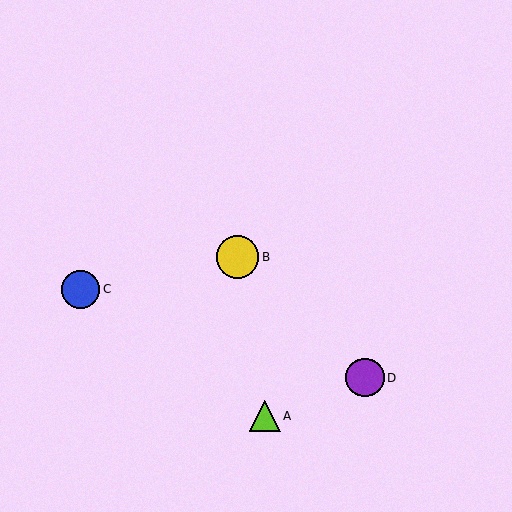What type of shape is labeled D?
Shape D is a purple circle.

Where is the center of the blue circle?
The center of the blue circle is at (81, 289).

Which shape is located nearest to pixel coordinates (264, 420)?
The lime triangle (labeled A) at (265, 416) is nearest to that location.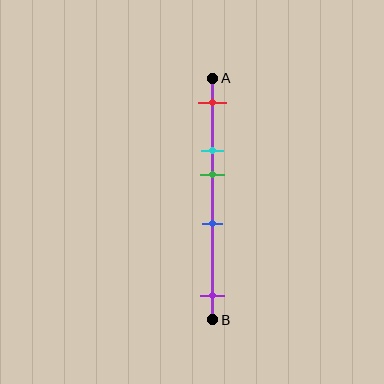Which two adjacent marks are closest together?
The cyan and green marks are the closest adjacent pair.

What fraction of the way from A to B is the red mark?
The red mark is approximately 10% (0.1) of the way from A to B.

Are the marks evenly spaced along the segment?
No, the marks are not evenly spaced.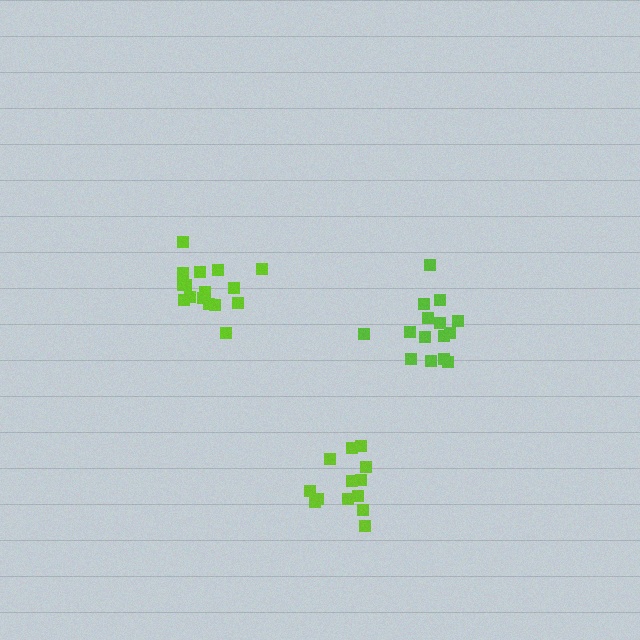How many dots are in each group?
Group 1: 16 dots, Group 2: 15 dots, Group 3: 13 dots (44 total).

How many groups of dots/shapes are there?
There are 3 groups.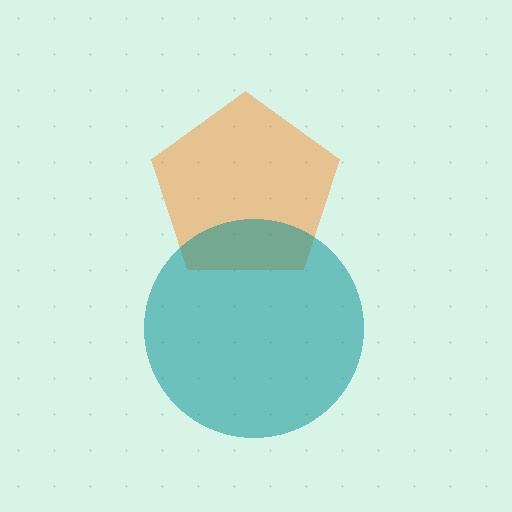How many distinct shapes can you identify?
There are 2 distinct shapes: an orange pentagon, a teal circle.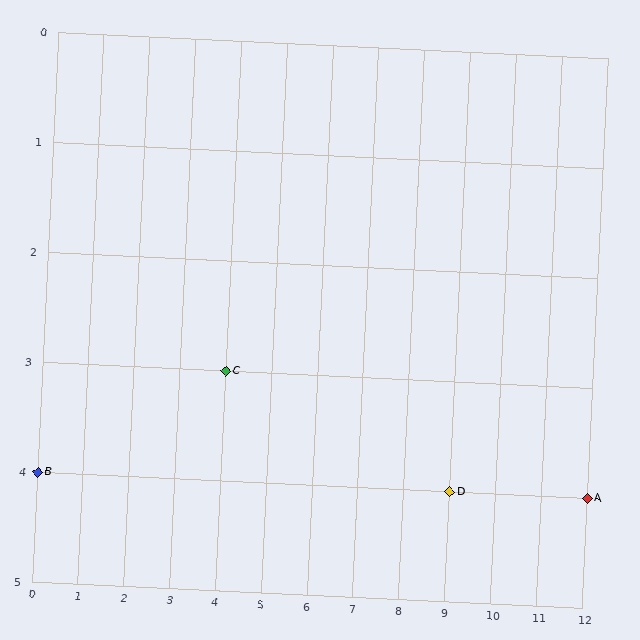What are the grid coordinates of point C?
Point C is at grid coordinates (4, 3).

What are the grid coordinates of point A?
Point A is at grid coordinates (12, 4).